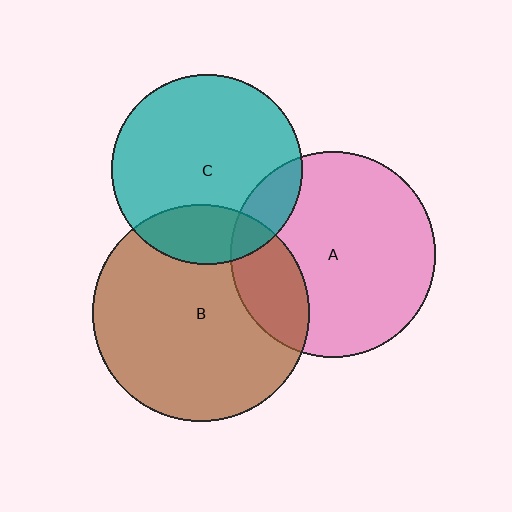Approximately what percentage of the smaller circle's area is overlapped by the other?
Approximately 15%.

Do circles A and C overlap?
Yes.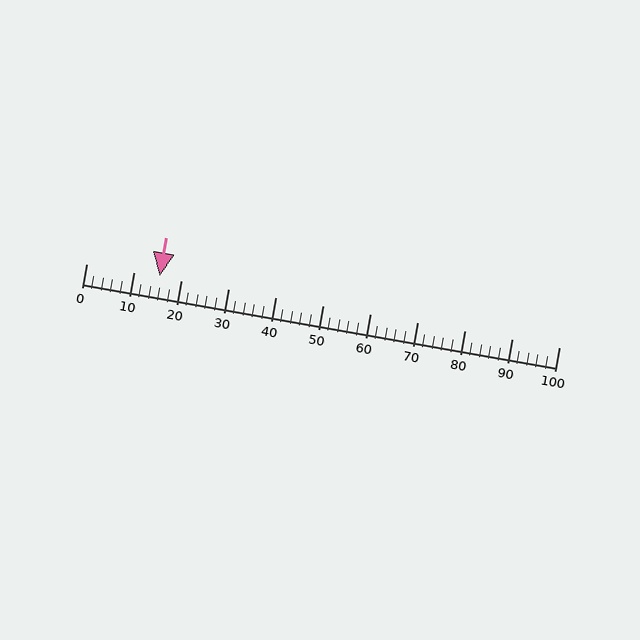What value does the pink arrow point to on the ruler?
The pink arrow points to approximately 16.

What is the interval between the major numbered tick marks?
The major tick marks are spaced 10 units apart.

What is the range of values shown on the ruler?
The ruler shows values from 0 to 100.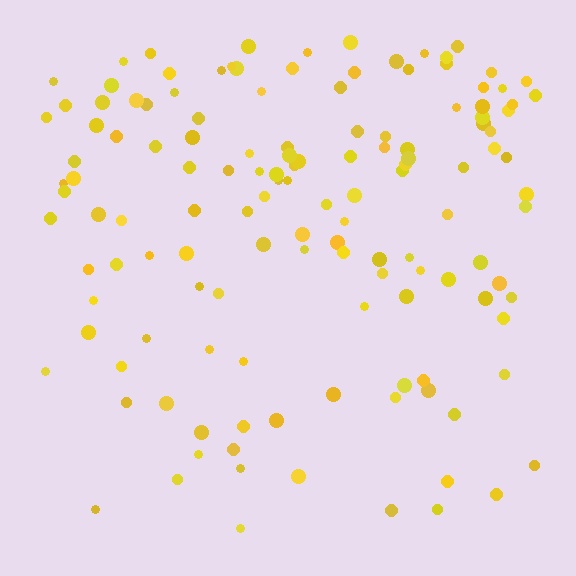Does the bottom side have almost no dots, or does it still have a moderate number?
Still a moderate number, just noticeably fewer than the top.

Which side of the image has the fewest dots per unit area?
The bottom.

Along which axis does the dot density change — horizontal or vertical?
Vertical.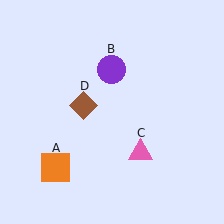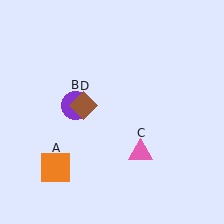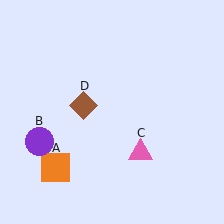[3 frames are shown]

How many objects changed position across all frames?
1 object changed position: purple circle (object B).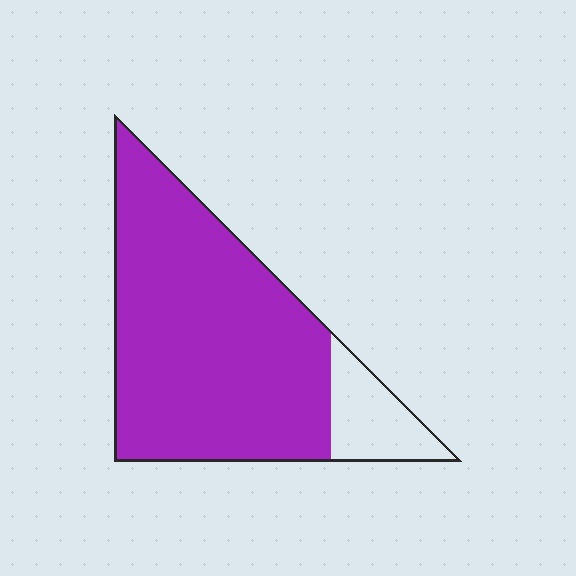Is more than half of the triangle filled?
Yes.